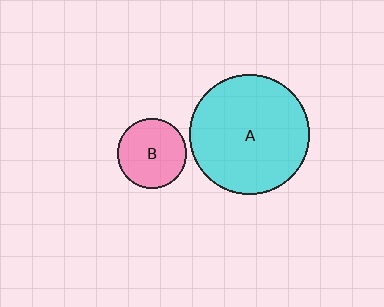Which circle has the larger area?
Circle A (cyan).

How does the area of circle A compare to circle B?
Approximately 3.0 times.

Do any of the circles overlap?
No, none of the circles overlap.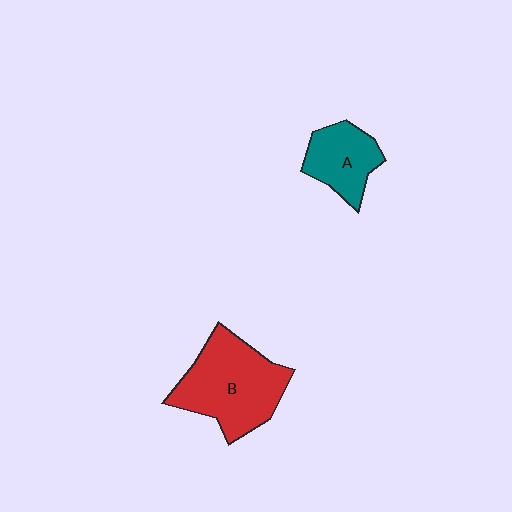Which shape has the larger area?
Shape B (red).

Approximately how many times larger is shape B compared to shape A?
Approximately 1.8 times.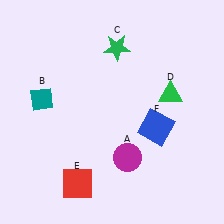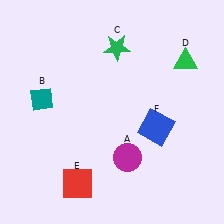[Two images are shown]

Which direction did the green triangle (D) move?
The green triangle (D) moved up.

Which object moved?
The green triangle (D) moved up.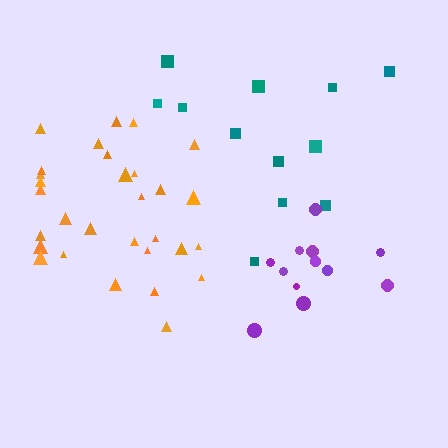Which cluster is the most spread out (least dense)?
Teal.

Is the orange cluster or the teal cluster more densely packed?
Orange.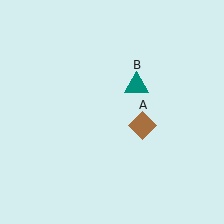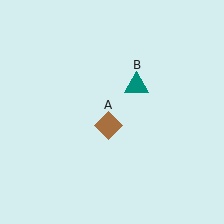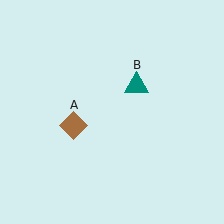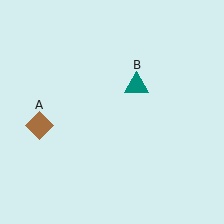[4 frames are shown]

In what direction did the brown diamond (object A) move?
The brown diamond (object A) moved left.